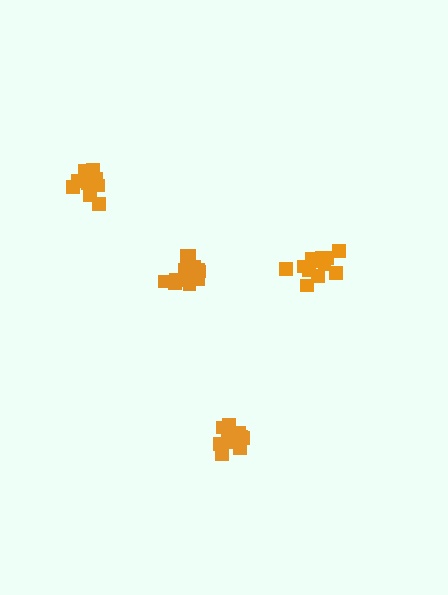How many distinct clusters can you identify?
There are 4 distinct clusters.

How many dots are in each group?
Group 1: 14 dots, Group 2: 14 dots, Group 3: 11 dots, Group 4: 13 dots (52 total).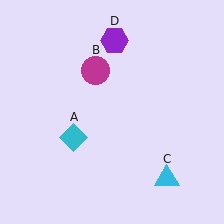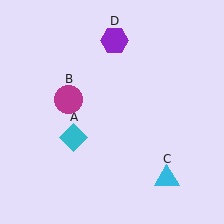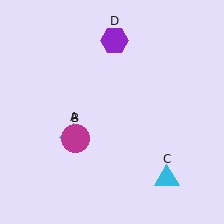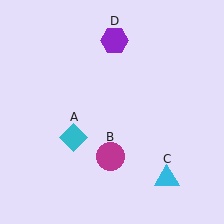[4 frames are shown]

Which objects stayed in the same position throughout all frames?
Cyan diamond (object A) and cyan triangle (object C) and purple hexagon (object D) remained stationary.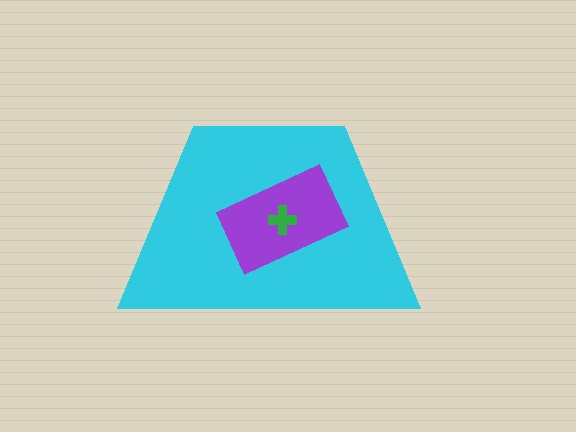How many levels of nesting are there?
3.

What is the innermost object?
The green cross.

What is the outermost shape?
The cyan trapezoid.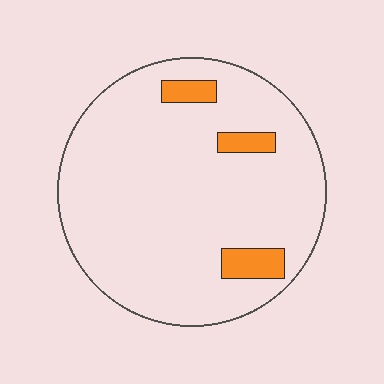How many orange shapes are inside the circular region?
3.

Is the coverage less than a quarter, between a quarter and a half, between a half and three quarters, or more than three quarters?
Less than a quarter.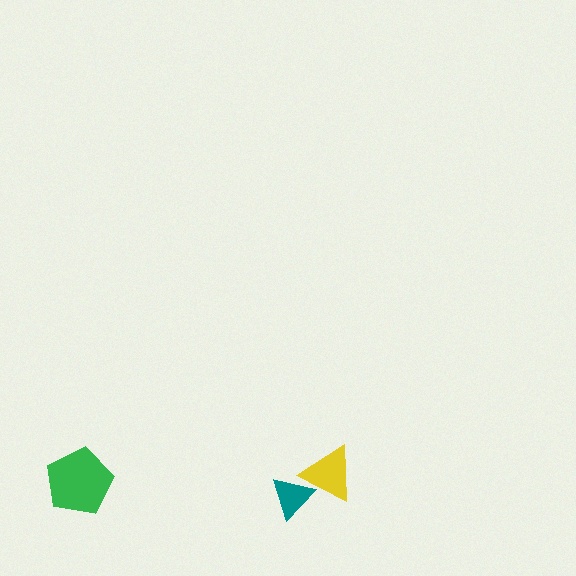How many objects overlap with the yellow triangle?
1 object overlaps with the yellow triangle.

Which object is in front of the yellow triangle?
The teal triangle is in front of the yellow triangle.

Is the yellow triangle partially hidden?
Yes, it is partially covered by another shape.